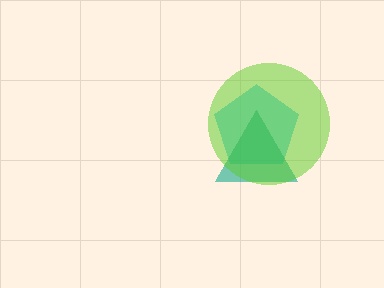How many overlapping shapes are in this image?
There are 3 overlapping shapes in the image.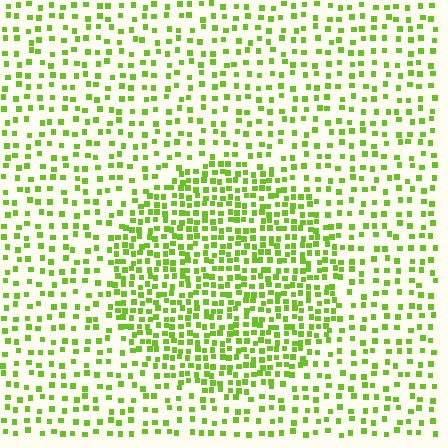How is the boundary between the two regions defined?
The boundary is defined by a change in element density (approximately 2.1x ratio). All elements are the same color, size, and shape.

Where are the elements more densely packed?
The elements are more densely packed inside the circle boundary.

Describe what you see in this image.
The image contains small lime elements arranged at two different densities. A circle-shaped region is visible where the elements are more densely packed than the surrounding area.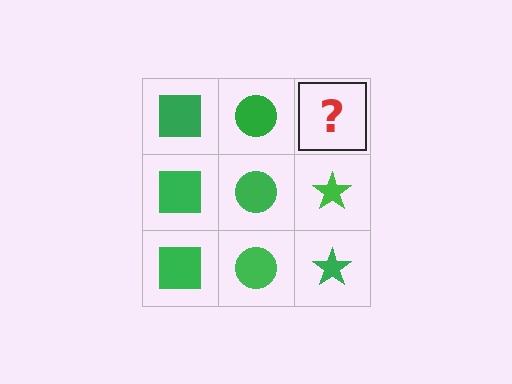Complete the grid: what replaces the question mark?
The question mark should be replaced with a green star.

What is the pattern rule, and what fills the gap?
The rule is that each column has a consistent shape. The gap should be filled with a green star.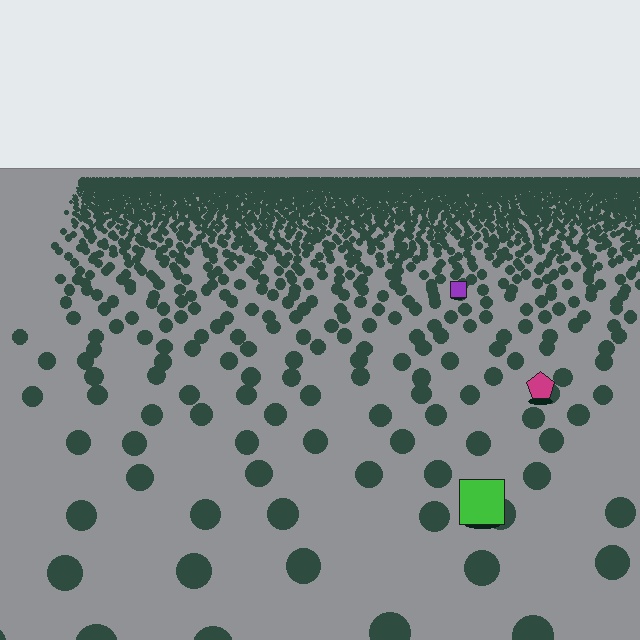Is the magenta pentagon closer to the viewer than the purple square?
Yes. The magenta pentagon is closer — you can tell from the texture gradient: the ground texture is coarser near it.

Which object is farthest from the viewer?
The purple square is farthest from the viewer. It appears smaller and the ground texture around it is denser.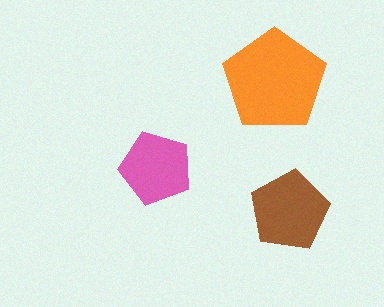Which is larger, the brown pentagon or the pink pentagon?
The brown one.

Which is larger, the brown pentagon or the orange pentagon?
The orange one.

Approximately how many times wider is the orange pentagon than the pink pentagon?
About 1.5 times wider.